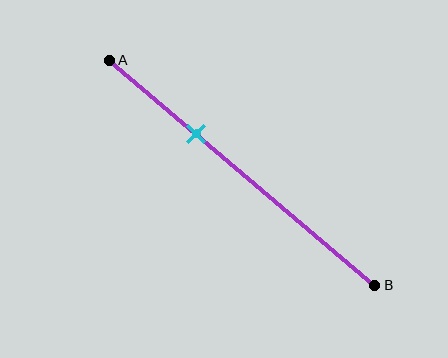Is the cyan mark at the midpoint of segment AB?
No, the mark is at about 35% from A, not at the 50% midpoint.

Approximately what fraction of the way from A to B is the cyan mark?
The cyan mark is approximately 35% of the way from A to B.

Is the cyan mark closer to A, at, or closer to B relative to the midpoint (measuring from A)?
The cyan mark is closer to point A than the midpoint of segment AB.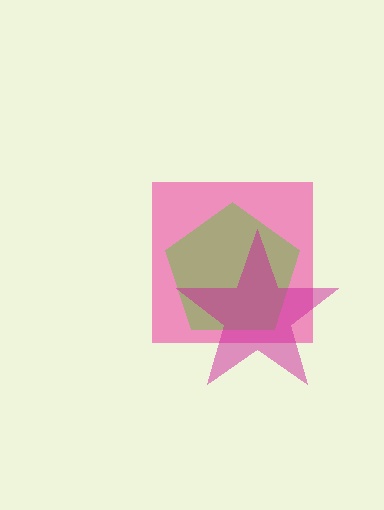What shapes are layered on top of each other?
The layered shapes are: a pink square, a lime pentagon, a magenta star.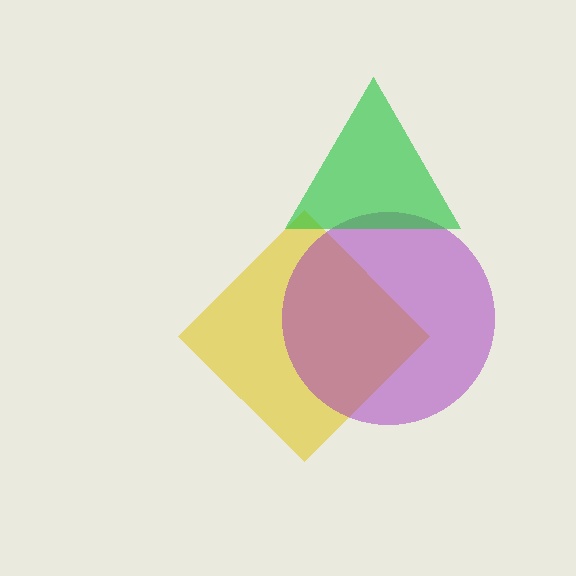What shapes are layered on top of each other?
The layered shapes are: a yellow diamond, a purple circle, a green triangle.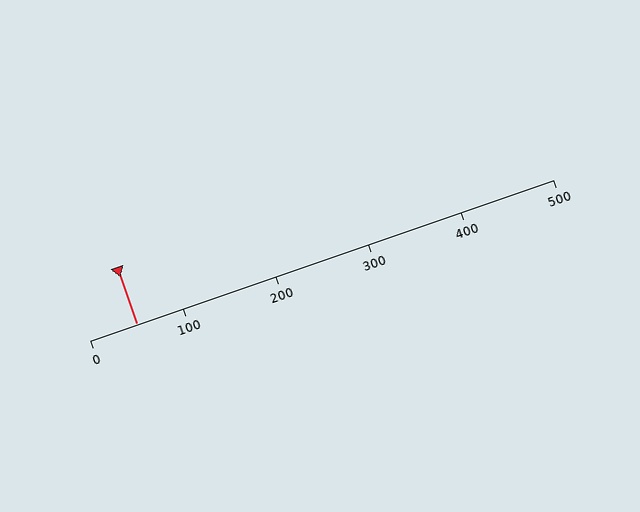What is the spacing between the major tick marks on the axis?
The major ticks are spaced 100 apart.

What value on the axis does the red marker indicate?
The marker indicates approximately 50.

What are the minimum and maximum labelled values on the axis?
The axis runs from 0 to 500.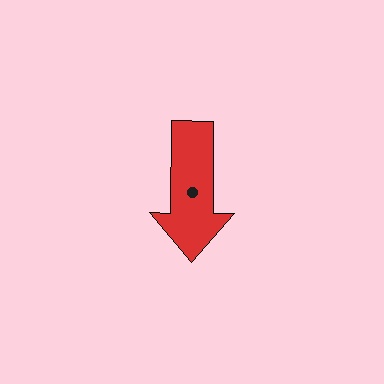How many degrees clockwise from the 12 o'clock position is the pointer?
Approximately 180 degrees.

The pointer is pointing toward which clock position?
Roughly 6 o'clock.